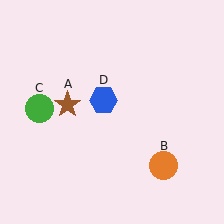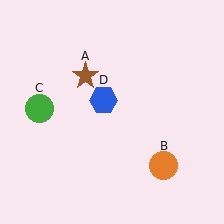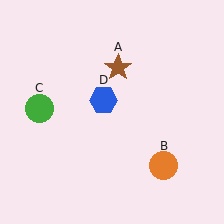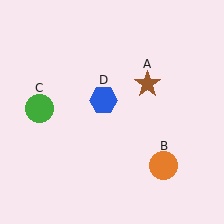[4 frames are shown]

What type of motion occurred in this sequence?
The brown star (object A) rotated clockwise around the center of the scene.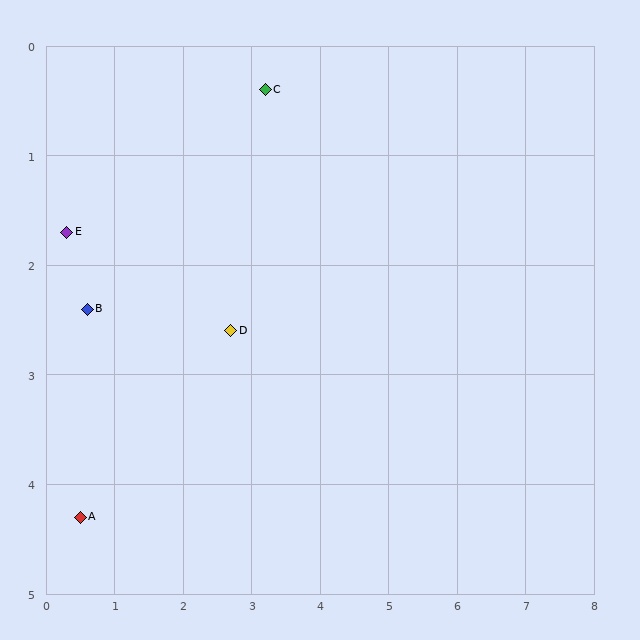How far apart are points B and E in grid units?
Points B and E are about 0.8 grid units apart.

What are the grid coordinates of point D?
Point D is at approximately (2.7, 2.6).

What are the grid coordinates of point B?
Point B is at approximately (0.6, 2.4).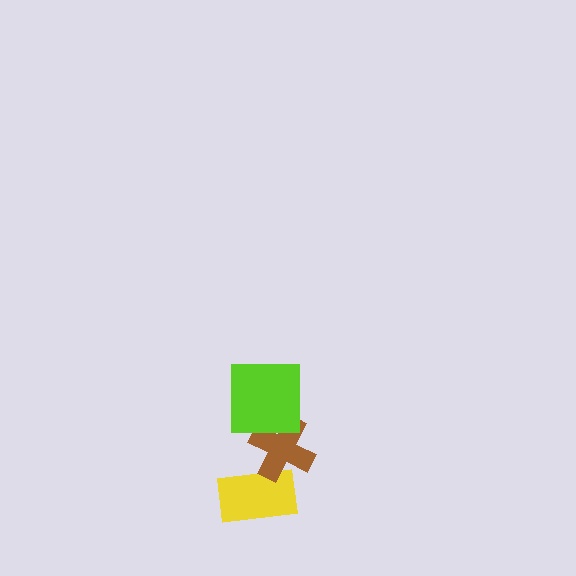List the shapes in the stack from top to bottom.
From top to bottom: the lime square, the brown cross, the yellow rectangle.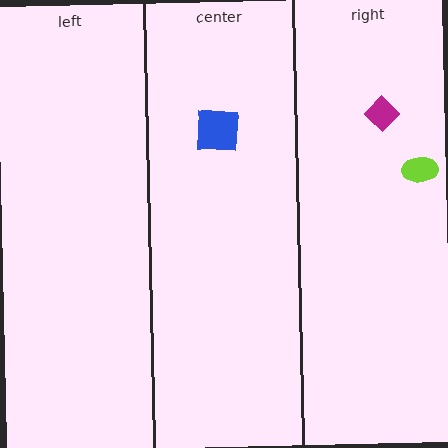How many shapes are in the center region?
1.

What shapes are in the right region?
The magenta diamond, the lime ellipse.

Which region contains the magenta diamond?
The right region.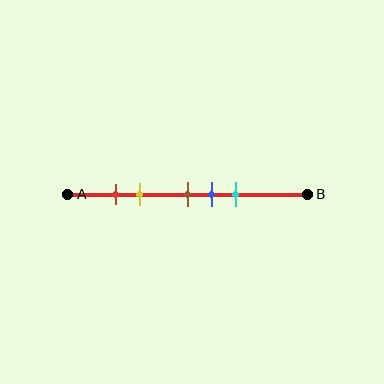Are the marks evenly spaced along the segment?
No, the marks are not evenly spaced.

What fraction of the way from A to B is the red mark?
The red mark is approximately 20% (0.2) of the way from A to B.